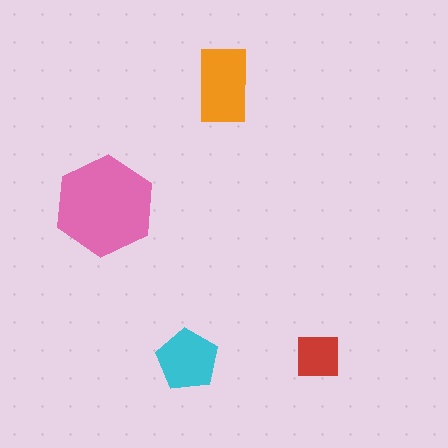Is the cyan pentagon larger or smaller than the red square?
Larger.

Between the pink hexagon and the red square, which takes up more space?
The pink hexagon.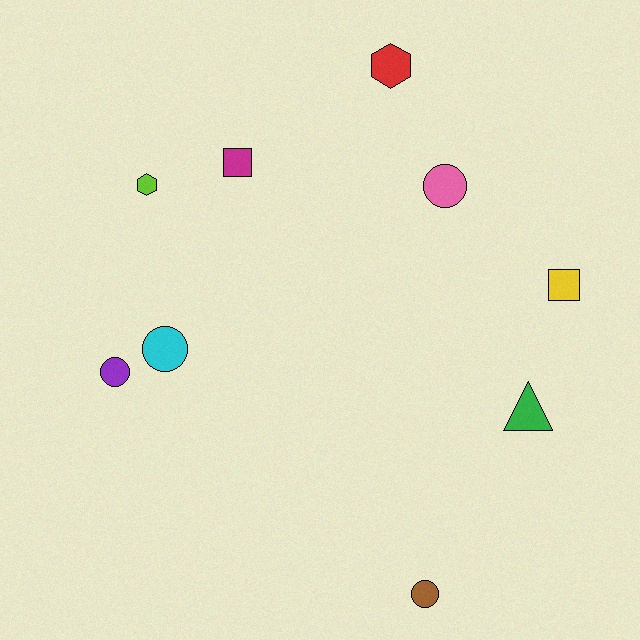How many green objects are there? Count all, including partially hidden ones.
There is 1 green object.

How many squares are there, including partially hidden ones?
There are 2 squares.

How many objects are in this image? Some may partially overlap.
There are 9 objects.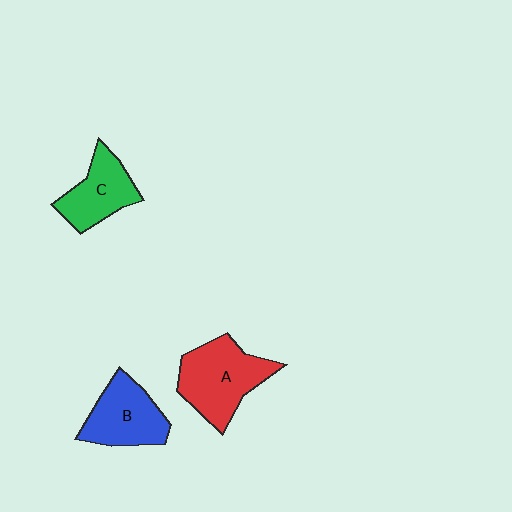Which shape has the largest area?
Shape A (red).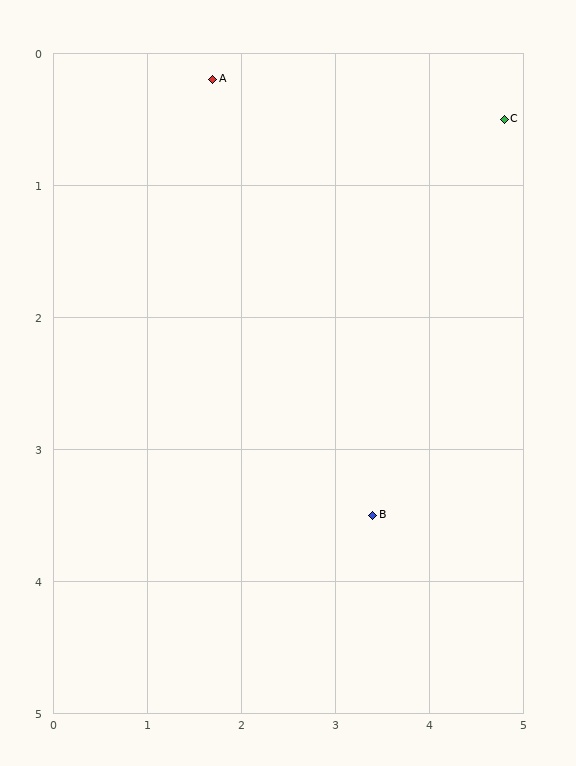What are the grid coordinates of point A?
Point A is at approximately (1.7, 0.2).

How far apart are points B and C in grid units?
Points B and C are about 3.3 grid units apart.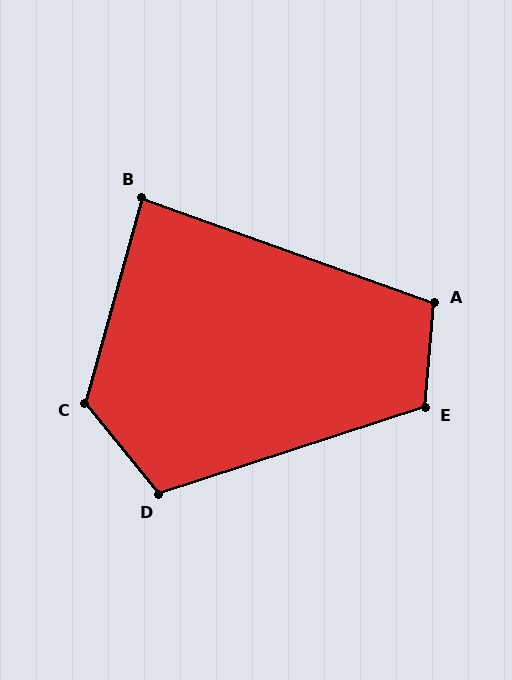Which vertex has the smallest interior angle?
B, at approximately 86 degrees.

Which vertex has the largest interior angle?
C, at approximately 126 degrees.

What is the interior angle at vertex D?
Approximately 111 degrees (obtuse).